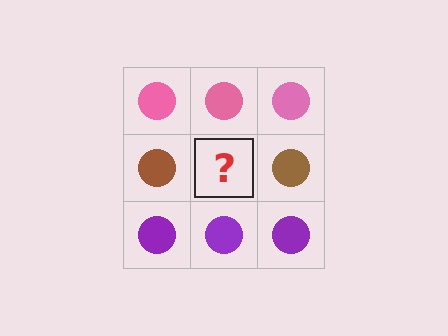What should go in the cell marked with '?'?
The missing cell should contain a brown circle.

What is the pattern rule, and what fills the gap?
The rule is that each row has a consistent color. The gap should be filled with a brown circle.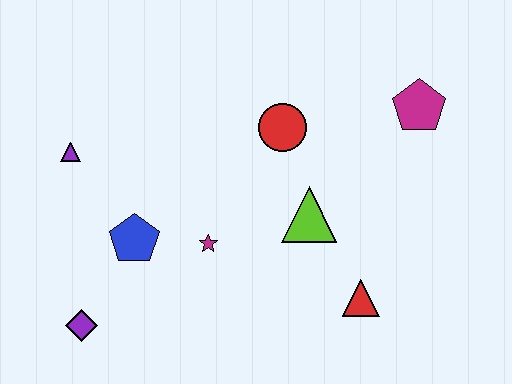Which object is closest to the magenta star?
The blue pentagon is closest to the magenta star.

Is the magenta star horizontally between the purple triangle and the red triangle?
Yes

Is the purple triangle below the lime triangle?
No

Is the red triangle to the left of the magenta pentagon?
Yes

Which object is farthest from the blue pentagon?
The magenta pentagon is farthest from the blue pentagon.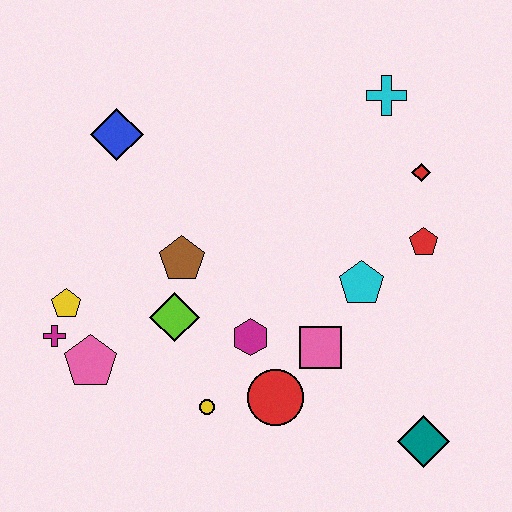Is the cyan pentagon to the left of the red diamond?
Yes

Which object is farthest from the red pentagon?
The magenta cross is farthest from the red pentagon.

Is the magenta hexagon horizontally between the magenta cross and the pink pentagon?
No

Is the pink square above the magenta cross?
No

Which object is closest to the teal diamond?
The pink square is closest to the teal diamond.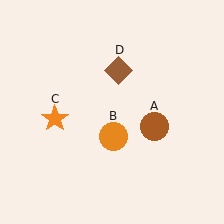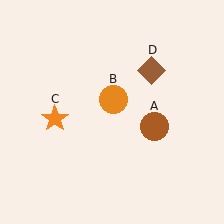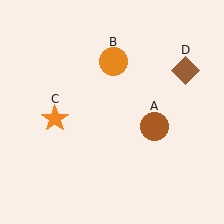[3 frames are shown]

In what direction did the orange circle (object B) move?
The orange circle (object B) moved up.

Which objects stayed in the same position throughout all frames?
Brown circle (object A) and orange star (object C) remained stationary.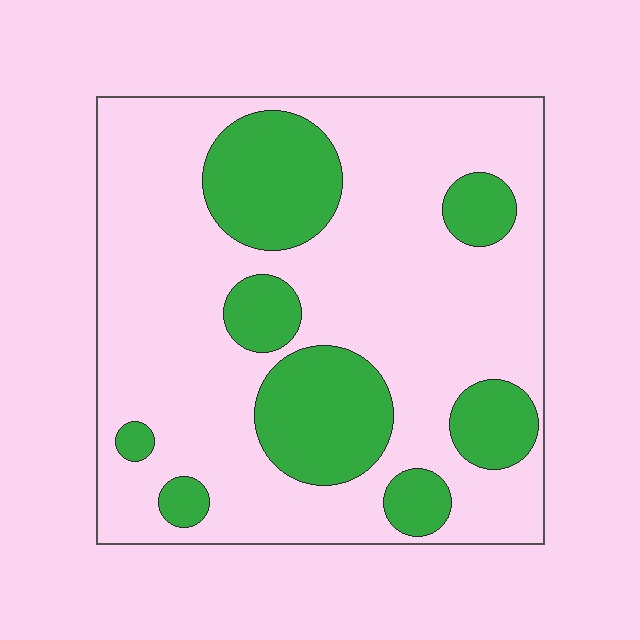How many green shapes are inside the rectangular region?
8.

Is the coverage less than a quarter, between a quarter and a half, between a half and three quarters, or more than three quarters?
Between a quarter and a half.